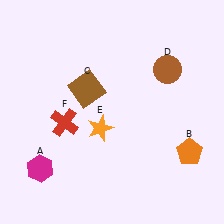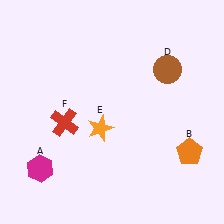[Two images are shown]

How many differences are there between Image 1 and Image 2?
There is 1 difference between the two images.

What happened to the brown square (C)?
The brown square (C) was removed in Image 2. It was in the top-left area of Image 1.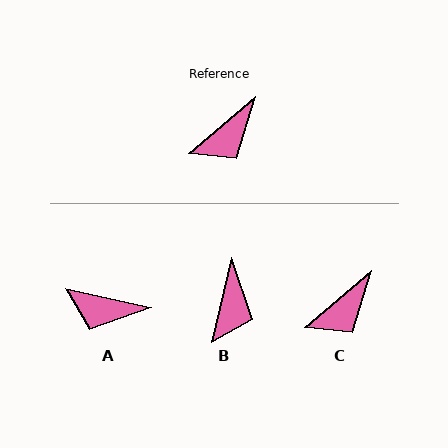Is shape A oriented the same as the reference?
No, it is off by about 53 degrees.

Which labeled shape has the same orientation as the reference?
C.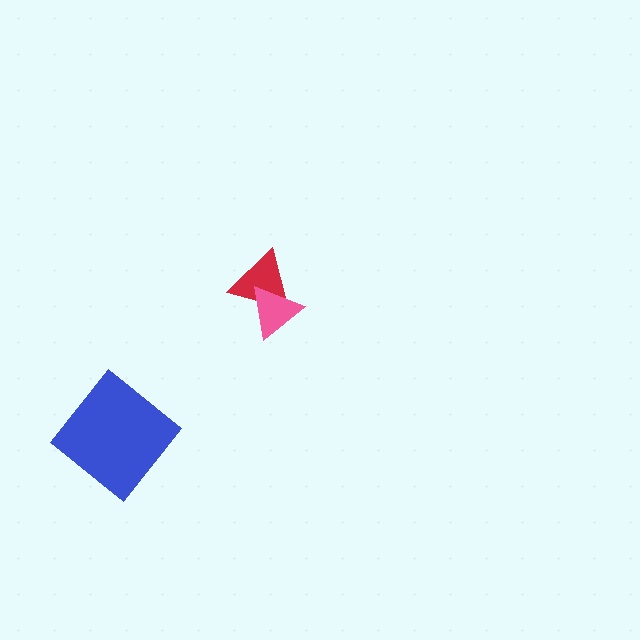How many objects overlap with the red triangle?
1 object overlaps with the red triangle.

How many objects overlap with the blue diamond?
0 objects overlap with the blue diamond.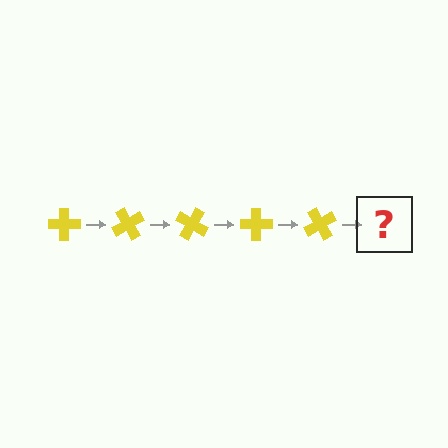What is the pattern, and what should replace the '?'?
The pattern is that the cross rotates 60 degrees each step. The '?' should be a yellow cross rotated 300 degrees.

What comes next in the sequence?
The next element should be a yellow cross rotated 300 degrees.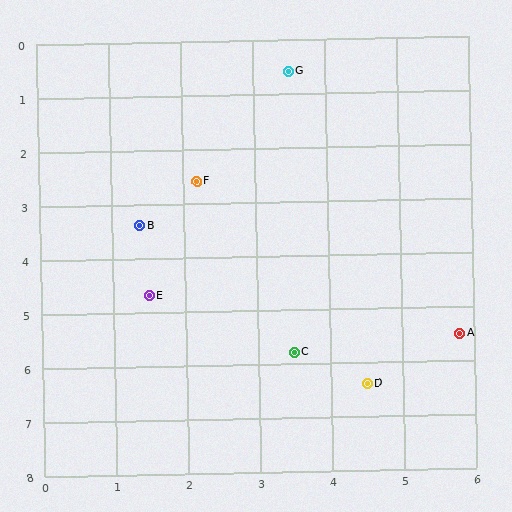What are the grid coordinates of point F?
Point F is at approximately (2.2, 2.6).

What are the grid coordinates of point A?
Point A is at approximately (5.8, 5.5).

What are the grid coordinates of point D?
Point D is at approximately (4.5, 6.4).